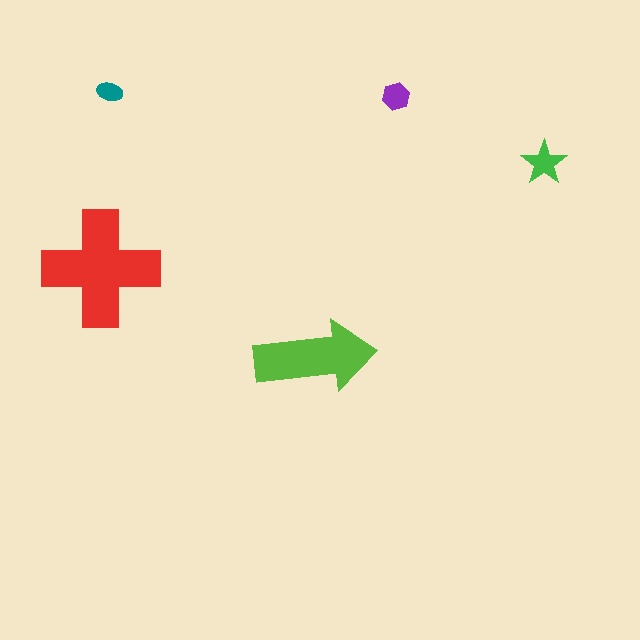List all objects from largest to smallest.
The red cross, the lime arrow, the green star, the purple hexagon, the teal ellipse.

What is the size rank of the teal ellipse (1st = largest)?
5th.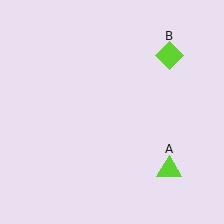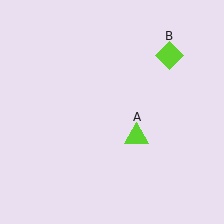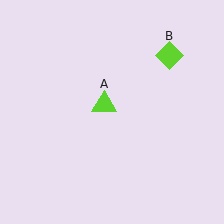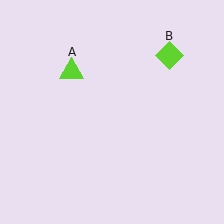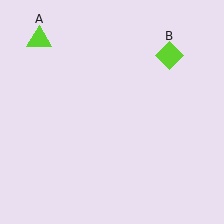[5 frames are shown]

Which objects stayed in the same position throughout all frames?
Lime diamond (object B) remained stationary.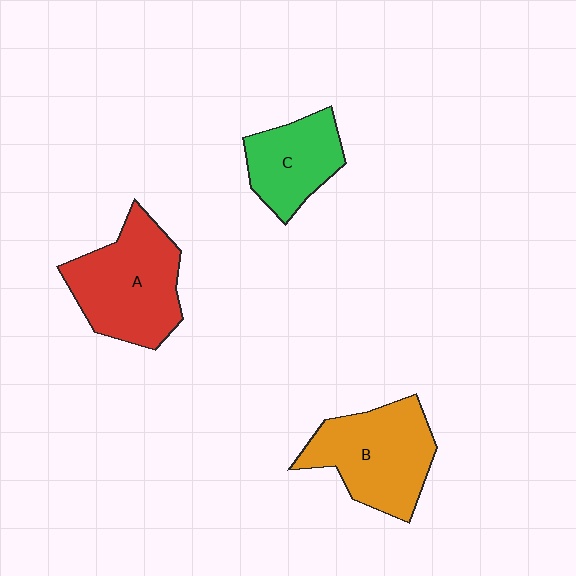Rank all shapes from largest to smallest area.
From largest to smallest: A (red), B (orange), C (green).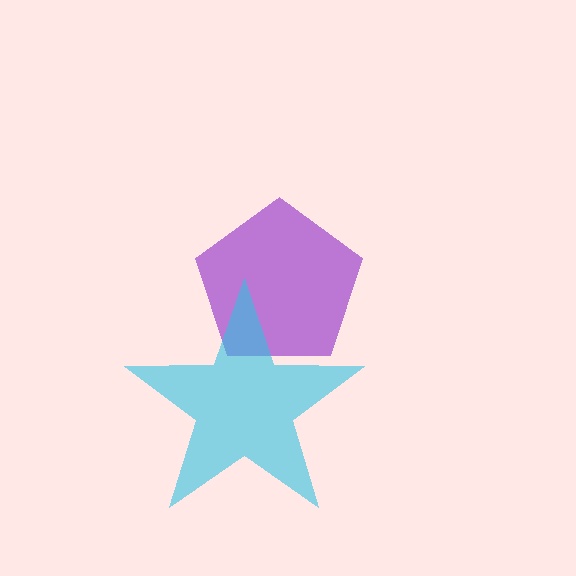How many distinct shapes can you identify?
There are 2 distinct shapes: a purple pentagon, a cyan star.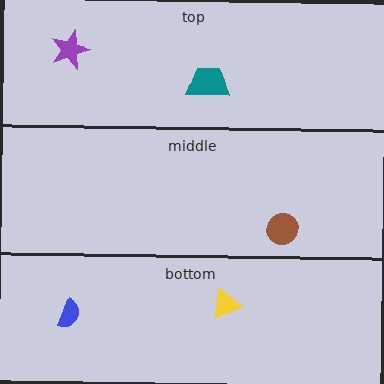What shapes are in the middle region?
The brown circle.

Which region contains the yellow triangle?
The bottom region.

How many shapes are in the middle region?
1.